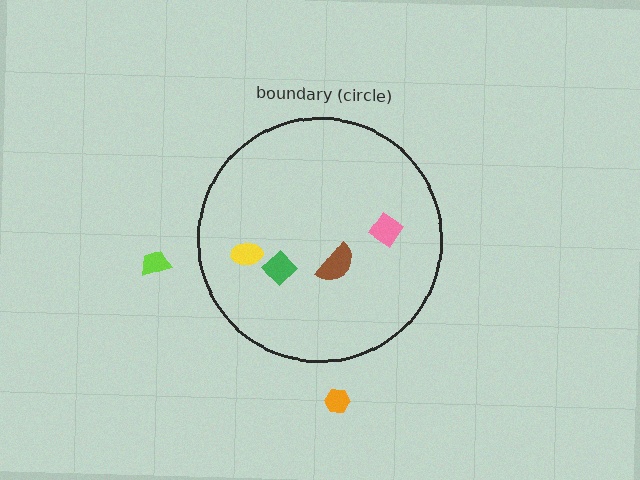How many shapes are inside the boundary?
4 inside, 2 outside.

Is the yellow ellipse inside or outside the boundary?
Inside.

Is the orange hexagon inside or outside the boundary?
Outside.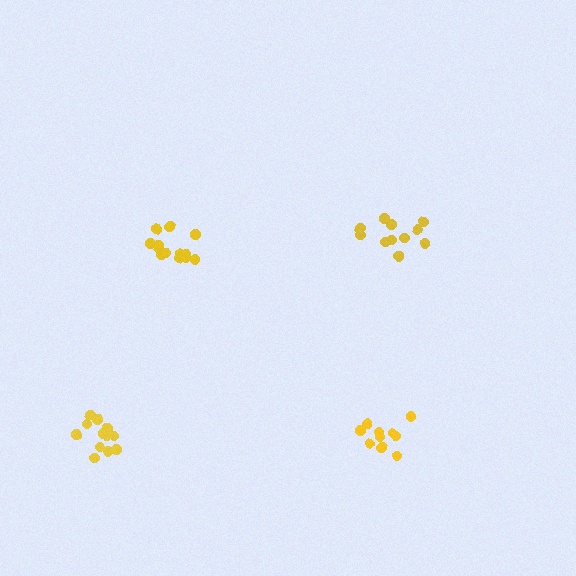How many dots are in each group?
Group 1: 13 dots, Group 2: 10 dots, Group 3: 13 dots, Group 4: 11 dots (47 total).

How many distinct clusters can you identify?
There are 4 distinct clusters.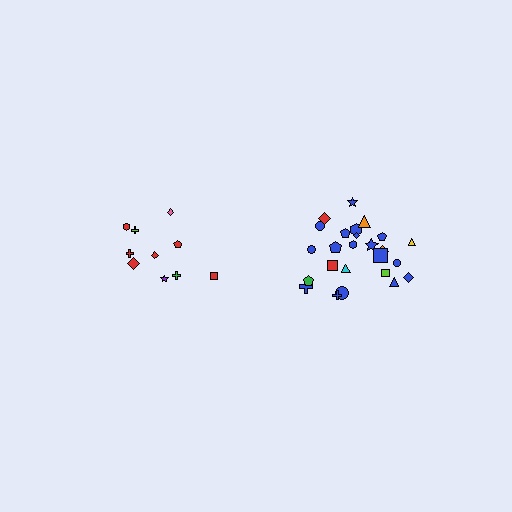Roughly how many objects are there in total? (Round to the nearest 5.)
Roughly 35 objects in total.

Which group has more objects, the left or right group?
The right group.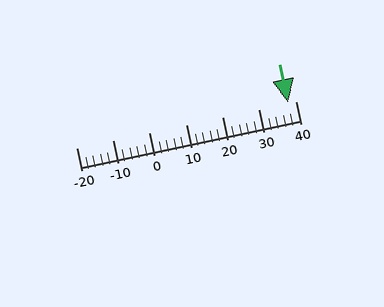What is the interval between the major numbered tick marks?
The major tick marks are spaced 10 units apart.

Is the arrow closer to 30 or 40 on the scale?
The arrow is closer to 40.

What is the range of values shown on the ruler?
The ruler shows values from -20 to 40.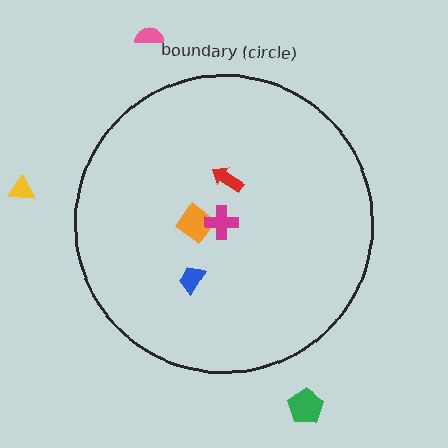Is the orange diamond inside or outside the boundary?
Inside.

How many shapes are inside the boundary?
4 inside, 3 outside.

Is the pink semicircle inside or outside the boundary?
Outside.